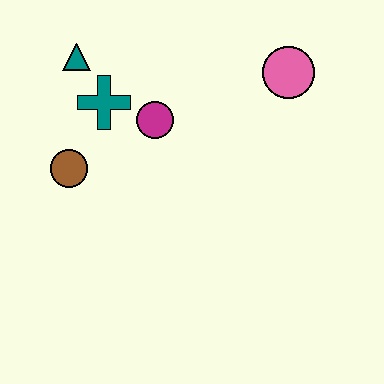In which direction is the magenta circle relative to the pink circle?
The magenta circle is to the left of the pink circle.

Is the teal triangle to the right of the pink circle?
No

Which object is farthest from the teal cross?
The pink circle is farthest from the teal cross.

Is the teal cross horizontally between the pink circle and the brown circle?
Yes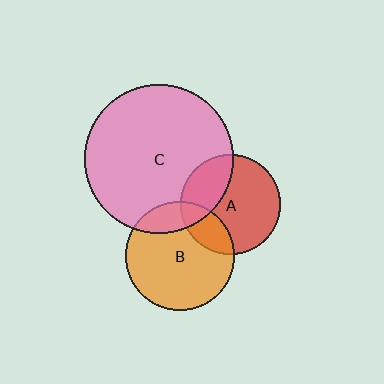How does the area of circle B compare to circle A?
Approximately 1.2 times.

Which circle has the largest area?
Circle C (pink).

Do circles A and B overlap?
Yes.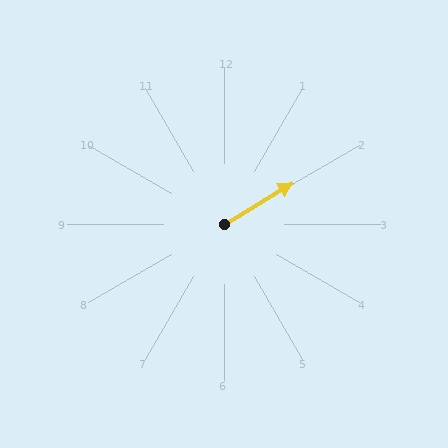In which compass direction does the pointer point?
Northeast.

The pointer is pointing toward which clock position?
Roughly 2 o'clock.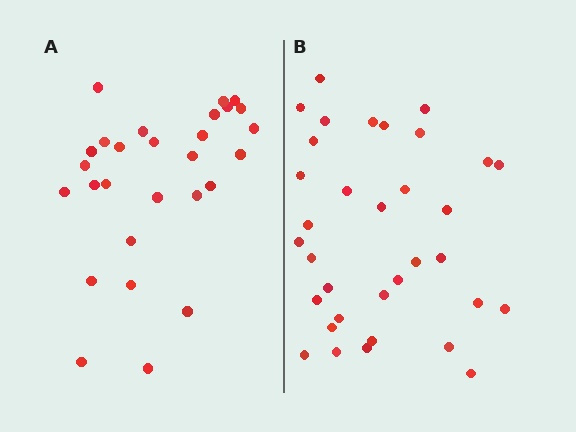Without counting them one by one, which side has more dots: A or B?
Region B (the right region) has more dots.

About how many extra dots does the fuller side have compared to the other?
Region B has about 6 more dots than region A.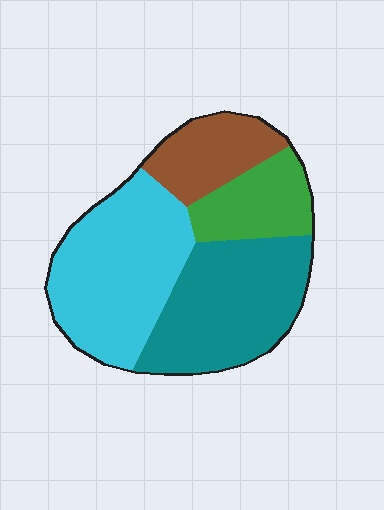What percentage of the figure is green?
Green covers around 15% of the figure.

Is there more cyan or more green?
Cyan.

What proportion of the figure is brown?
Brown takes up about one sixth (1/6) of the figure.